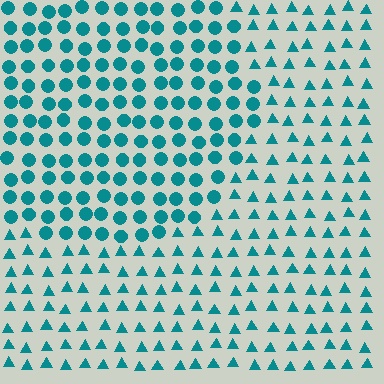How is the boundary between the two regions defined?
The boundary is defined by a change in element shape: circles inside vs. triangles outside. All elements share the same color and spacing.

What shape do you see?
I see a circle.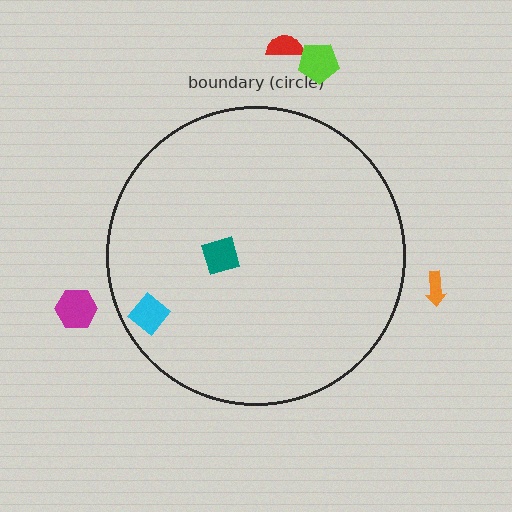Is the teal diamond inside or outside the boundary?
Inside.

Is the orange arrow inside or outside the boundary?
Outside.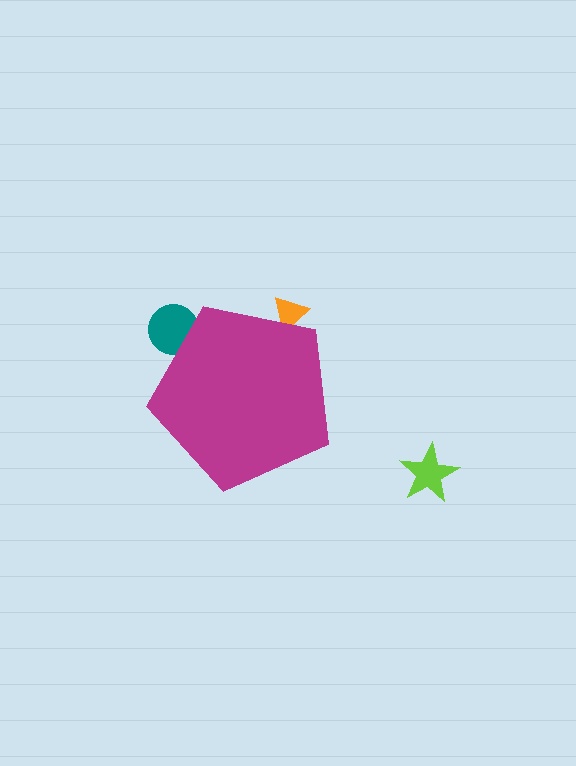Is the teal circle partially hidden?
Yes, the teal circle is partially hidden behind the magenta pentagon.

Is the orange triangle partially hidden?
Yes, the orange triangle is partially hidden behind the magenta pentagon.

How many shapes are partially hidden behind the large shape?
2 shapes are partially hidden.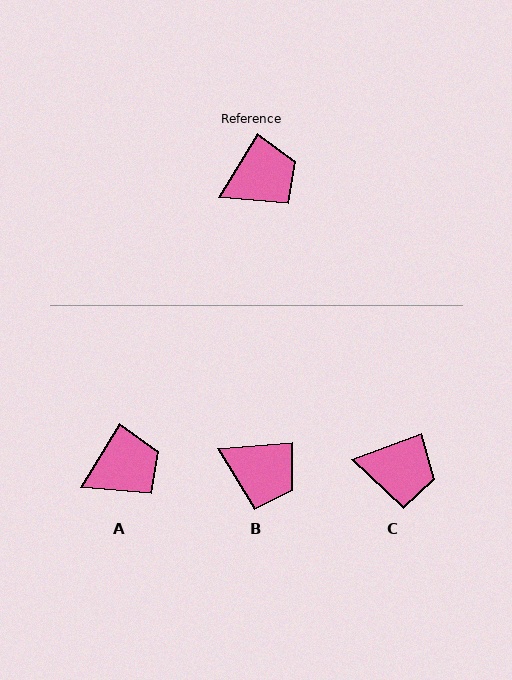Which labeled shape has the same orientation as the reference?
A.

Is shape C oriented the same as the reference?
No, it is off by about 38 degrees.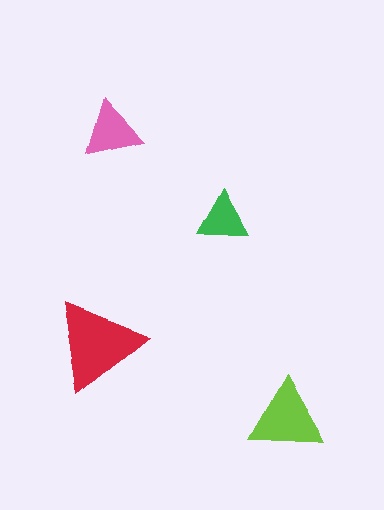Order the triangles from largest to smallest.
the red one, the lime one, the pink one, the green one.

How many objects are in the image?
There are 4 objects in the image.